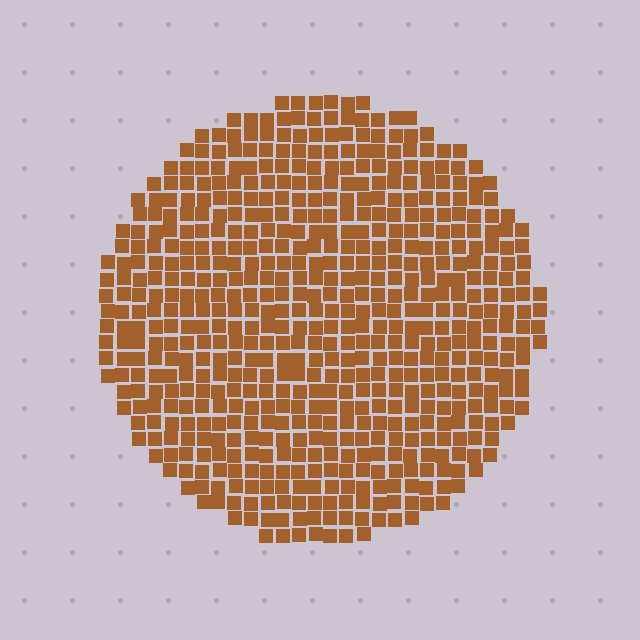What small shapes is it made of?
It is made of small squares.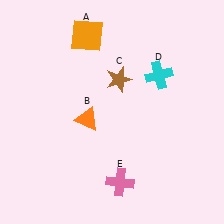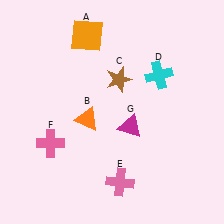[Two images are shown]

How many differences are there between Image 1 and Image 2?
There are 2 differences between the two images.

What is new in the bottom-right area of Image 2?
A magenta triangle (G) was added in the bottom-right area of Image 2.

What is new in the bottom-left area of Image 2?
A pink cross (F) was added in the bottom-left area of Image 2.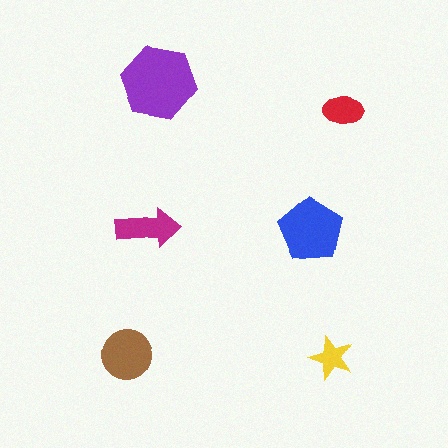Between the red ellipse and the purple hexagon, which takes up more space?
The purple hexagon.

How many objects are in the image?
There are 6 objects in the image.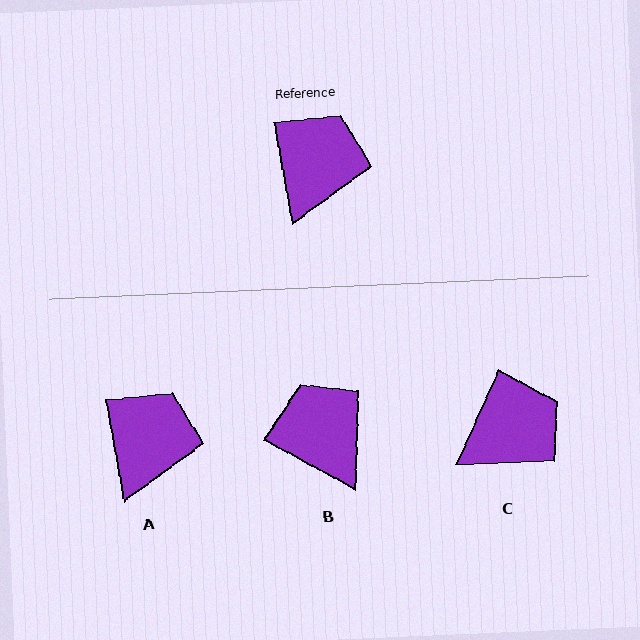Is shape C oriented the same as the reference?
No, it is off by about 34 degrees.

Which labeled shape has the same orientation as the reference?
A.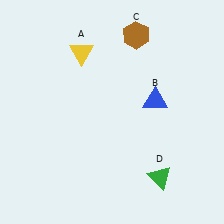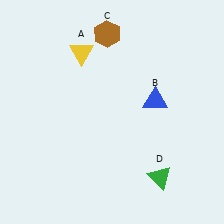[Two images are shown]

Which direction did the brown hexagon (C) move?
The brown hexagon (C) moved left.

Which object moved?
The brown hexagon (C) moved left.